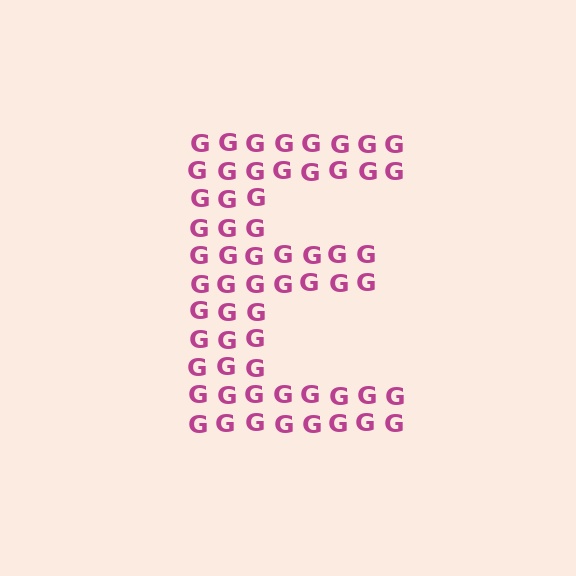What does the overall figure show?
The overall figure shows the letter E.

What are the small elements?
The small elements are letter G's.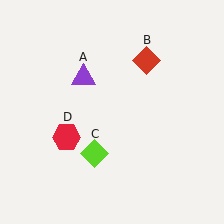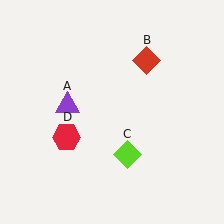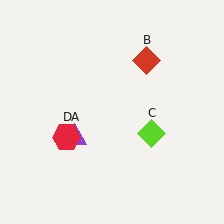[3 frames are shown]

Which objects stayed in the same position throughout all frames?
Red diamond (object B) and red hexagon (object D) remained stationary.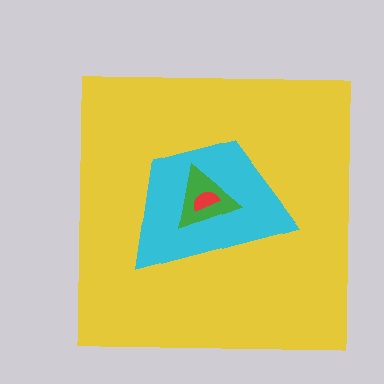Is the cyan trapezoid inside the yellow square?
Yes.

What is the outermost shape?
The yellow square.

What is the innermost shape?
The red semicircle.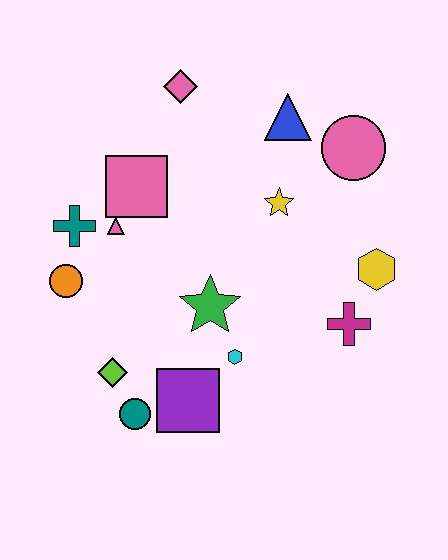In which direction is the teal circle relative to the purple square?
The teal circle is to the left of the purple square.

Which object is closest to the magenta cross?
The yellow hexagon is closest to the magenta cross.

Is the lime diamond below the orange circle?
Yes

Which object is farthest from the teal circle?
The pink circle is farthest from the teal circle.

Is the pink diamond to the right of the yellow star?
No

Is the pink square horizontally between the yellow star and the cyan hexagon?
No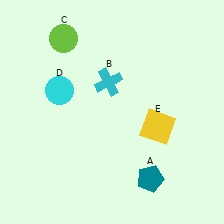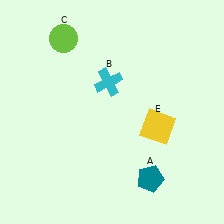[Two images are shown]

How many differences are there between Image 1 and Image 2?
There is 1 difference between the two images.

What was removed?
The cyan circle (D) was removed in Image 2.